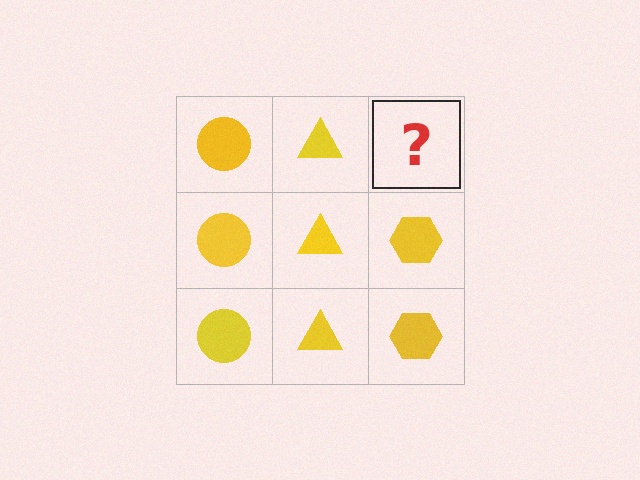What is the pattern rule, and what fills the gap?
The rule is that each column has a consistent shape. The gap should be filled with a yellow hexagon.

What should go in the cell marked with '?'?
The missing cell should contain a yellow hexagon.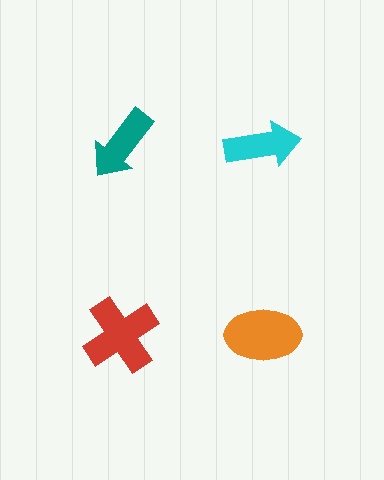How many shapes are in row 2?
2 shapes.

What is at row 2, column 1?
A red cross.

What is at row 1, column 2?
A cyan arrow.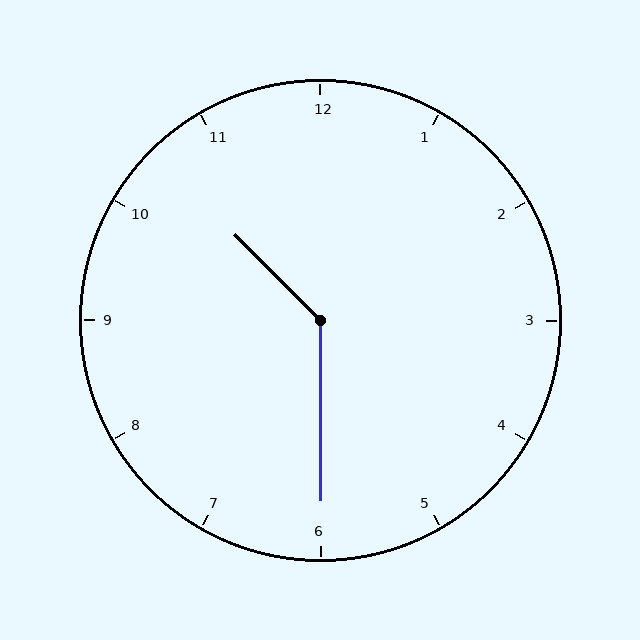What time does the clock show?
10:30.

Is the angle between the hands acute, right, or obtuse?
It is obtuse.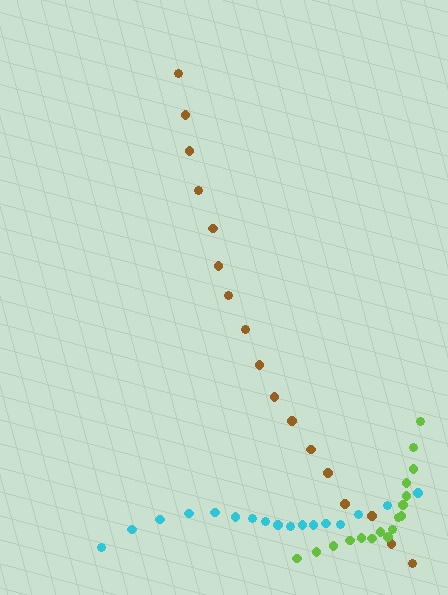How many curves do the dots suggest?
There are 3 distinct paths.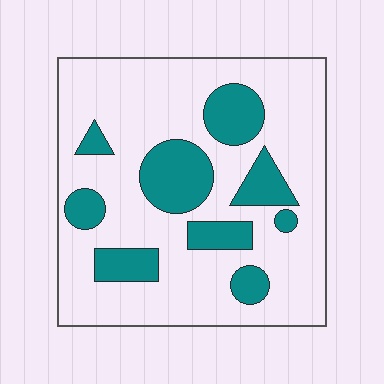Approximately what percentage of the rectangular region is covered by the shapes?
Approximately 25%.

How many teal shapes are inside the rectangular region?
9.